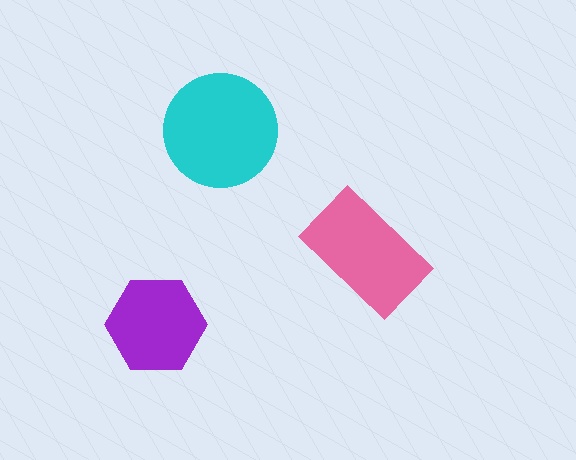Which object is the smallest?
The purple hexagon.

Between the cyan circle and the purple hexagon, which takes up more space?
The cyan circle.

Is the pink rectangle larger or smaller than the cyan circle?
Smaller.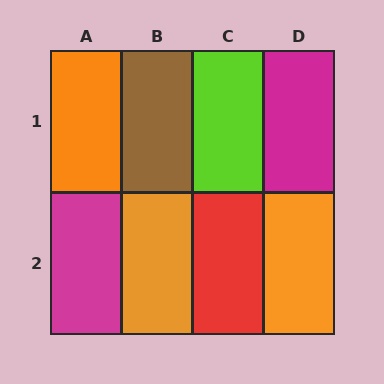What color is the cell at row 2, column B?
Orange.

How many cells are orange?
3 cells are orange.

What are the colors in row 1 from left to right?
Orange, brown, lime, magenta.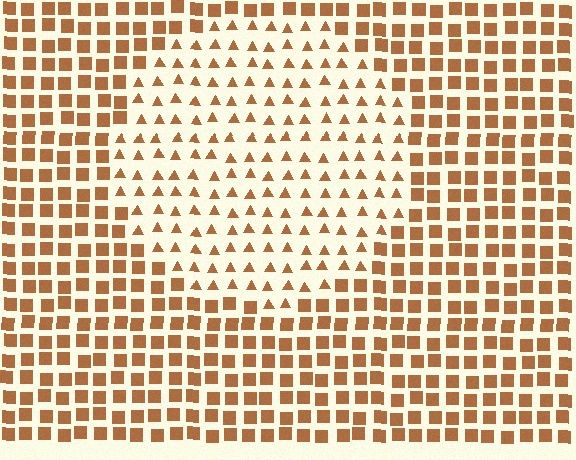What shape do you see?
I see a circle.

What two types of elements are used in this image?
The image uses triangles inside the circle region and squares outside it.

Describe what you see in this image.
The image is filled with small brown elements arranged in a uniform grid. A circle-shaped region contains triangles, while the surrounding area contains squares. The boundary is defined purely by the change in element shape.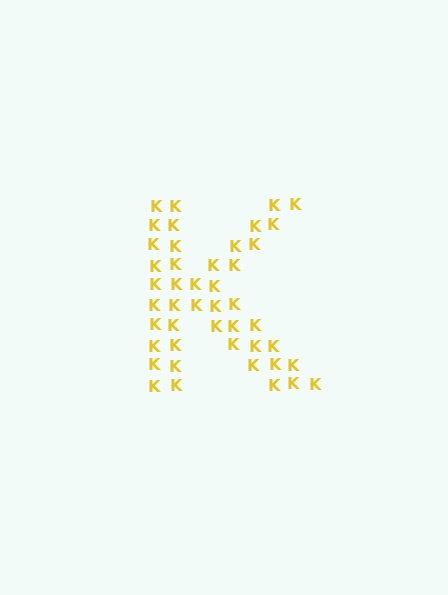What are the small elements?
The small elements are letter K's.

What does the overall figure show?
The overall figure shows the letter K.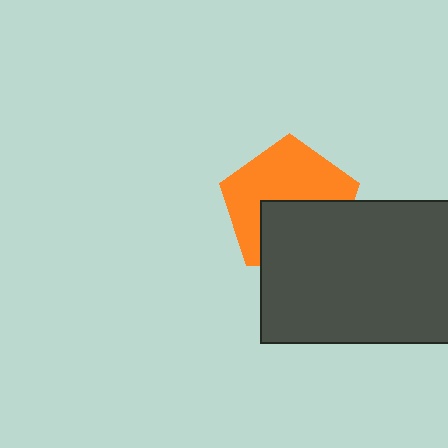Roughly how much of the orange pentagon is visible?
About half of it is visible (roughly 57%).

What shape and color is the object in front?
The object in front is a dark gray rectangle.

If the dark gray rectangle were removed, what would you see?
You would see the complete orange pentagon.